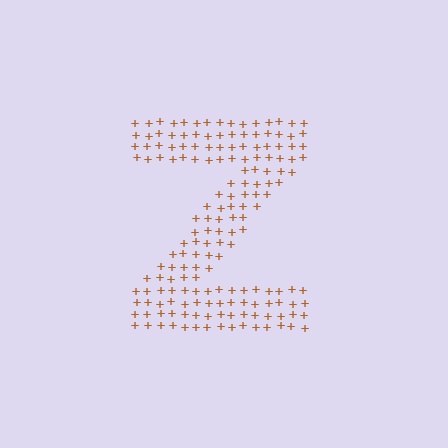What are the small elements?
The small elements are plus signs.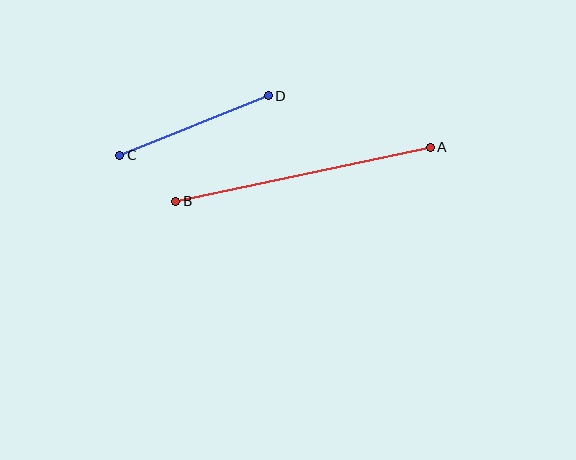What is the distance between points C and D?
The distance is approximately 160 pixels.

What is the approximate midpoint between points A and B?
The midpoint is at approximately (303, 174) pixels.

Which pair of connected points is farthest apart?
Points A and B are farthest apart.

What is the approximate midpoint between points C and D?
The midpoint is at approximately (194, 125) pixels.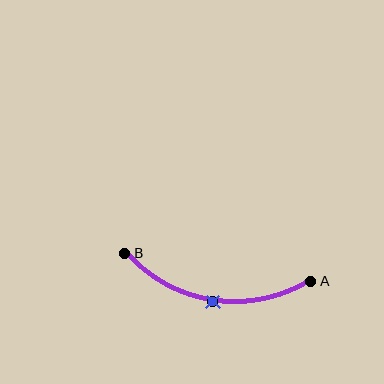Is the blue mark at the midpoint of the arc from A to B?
Yes. The blue mark lies on the arc at equal arc-length from both A and B — it is the arc midpoint.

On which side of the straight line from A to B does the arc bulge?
The arc bulges below the straight line connecting A and B.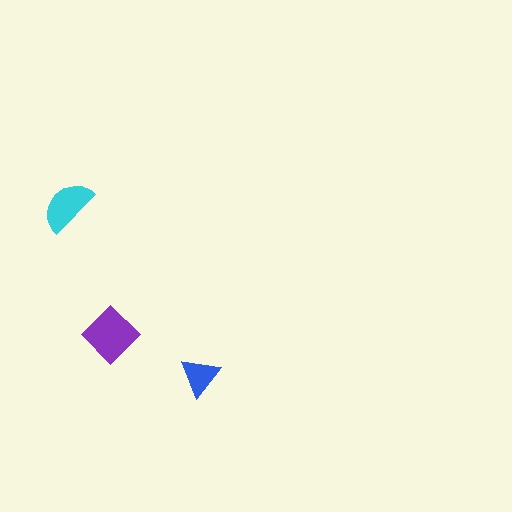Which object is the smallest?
The blue triangle.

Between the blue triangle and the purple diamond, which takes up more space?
The purple diamond.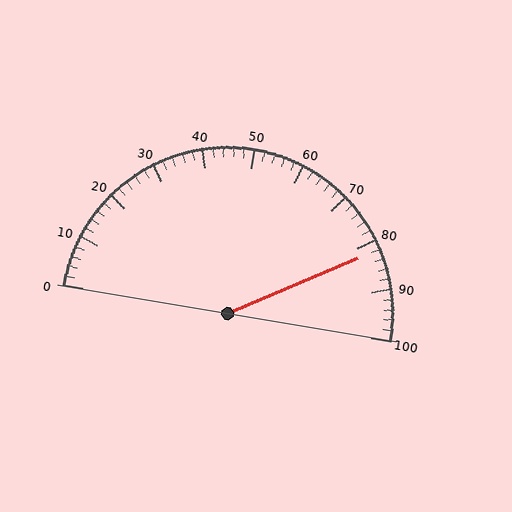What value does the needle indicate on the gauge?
The needle indicates approximately 82.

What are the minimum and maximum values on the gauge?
The gauge ranges from 0 to 100.